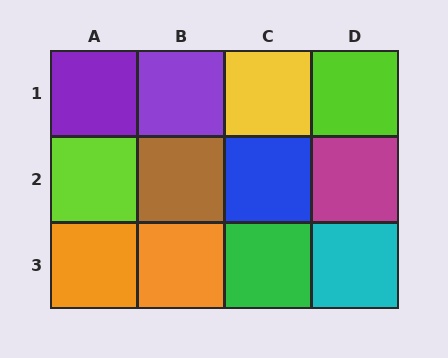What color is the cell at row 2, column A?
Lime.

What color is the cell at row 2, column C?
Blue.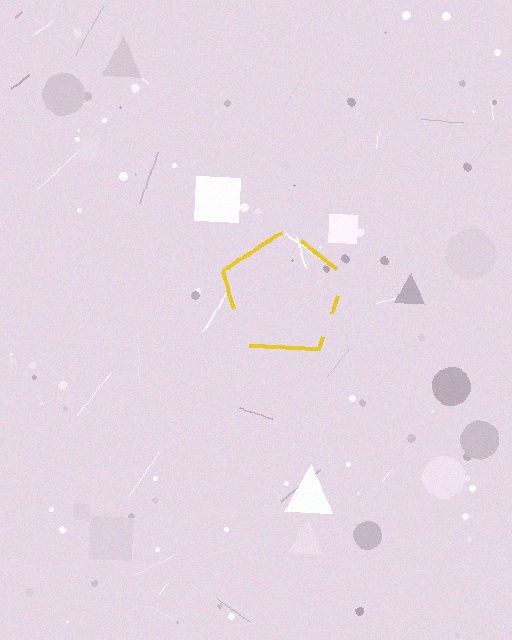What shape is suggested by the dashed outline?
The dashed outline suggests a pentagon.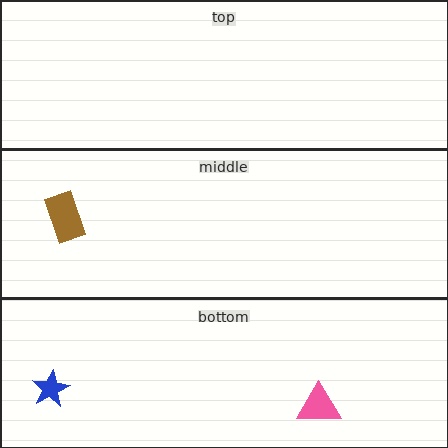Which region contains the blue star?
The bottom region.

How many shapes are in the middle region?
1.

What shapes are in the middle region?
The brown rectangle.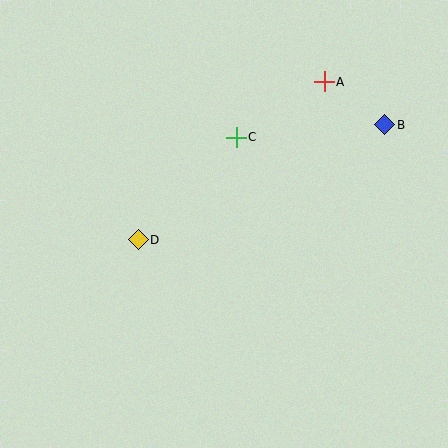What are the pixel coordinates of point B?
Point B is at (385, 125).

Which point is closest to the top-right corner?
Point B is closest to the top-right corner.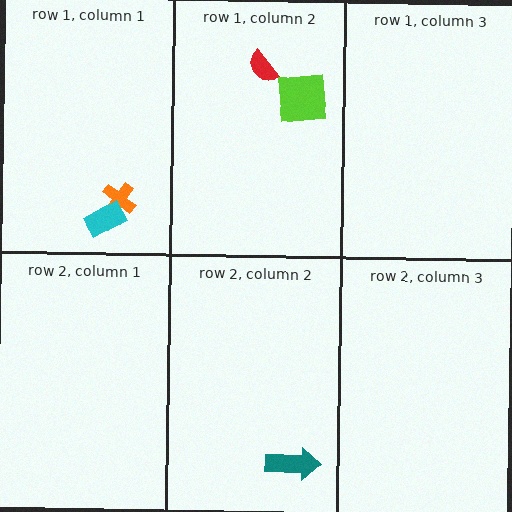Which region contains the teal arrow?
The row 2, column 2 region.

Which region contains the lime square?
The row 1, column 2 region.